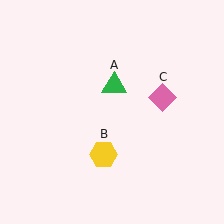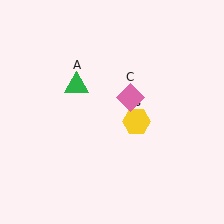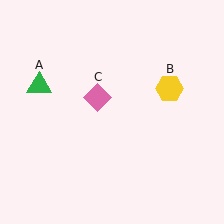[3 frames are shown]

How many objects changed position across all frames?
3 objects changed position: green triangle (object A), yellow hexagon (object B), pink diamond (object C).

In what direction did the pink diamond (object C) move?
The pink diamond (object C) moved left.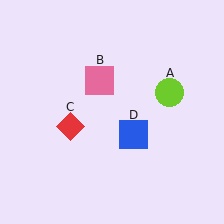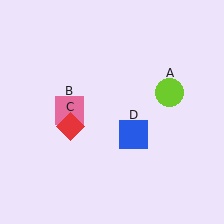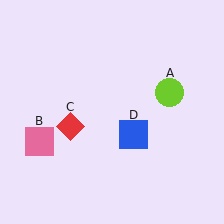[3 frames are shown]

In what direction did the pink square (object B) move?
The pink square (object B) moved down and to the left.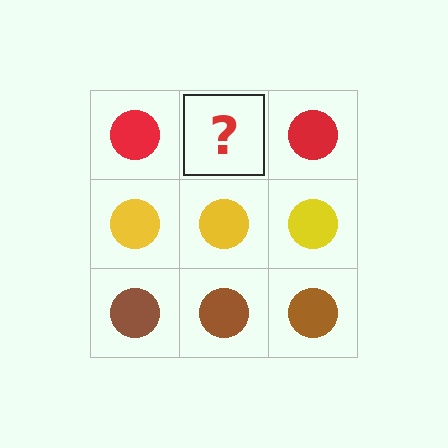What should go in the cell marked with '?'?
The missing cell should contain a red circle.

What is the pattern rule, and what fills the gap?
The rule is that each row has a consistent color. The gap should be filled with a red circle.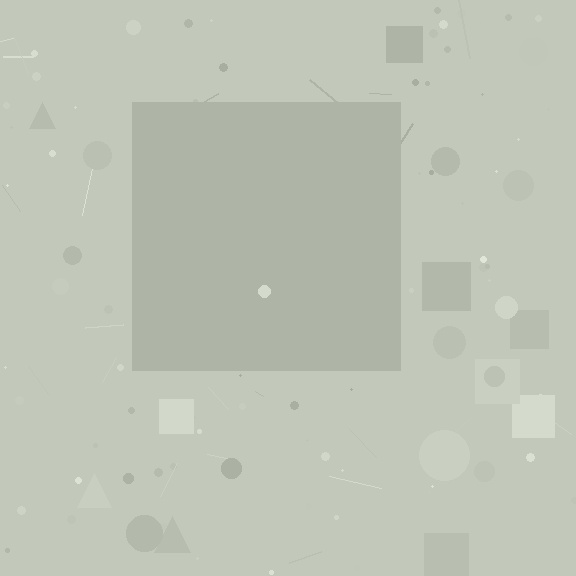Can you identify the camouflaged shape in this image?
The camouflaged shape is a square.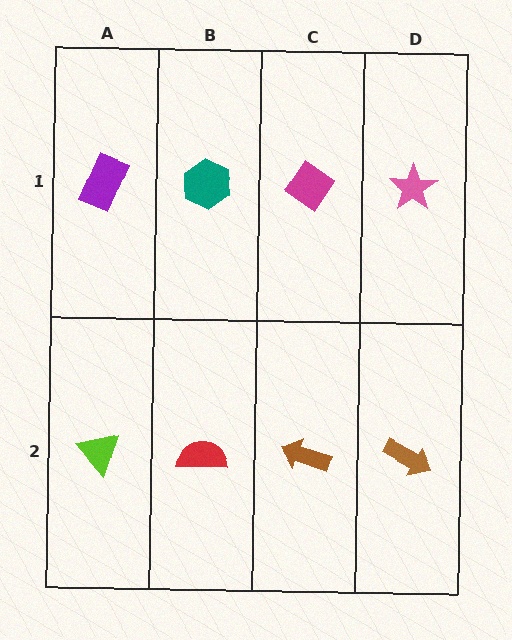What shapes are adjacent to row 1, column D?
A brown arrow (row 2, column D), a magenta diamond (row 1, column C).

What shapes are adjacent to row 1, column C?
A brown arrow (row 2, column C), a teal hexagon (row 1, column B), a pink star (row 1, column D).